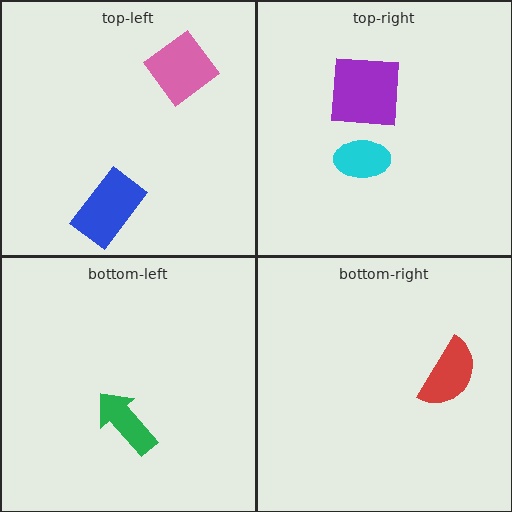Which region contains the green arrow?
The bottom-left region.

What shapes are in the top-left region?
The pink diamond, the blue rectangle.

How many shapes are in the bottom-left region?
1.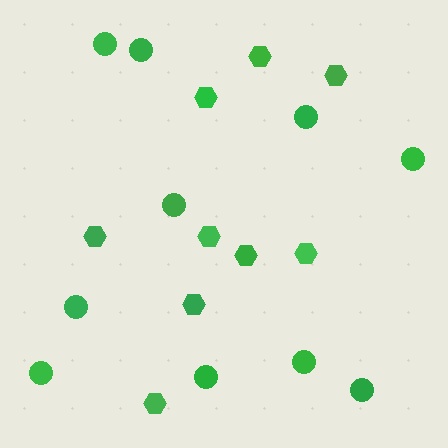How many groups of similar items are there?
There are 2 groups: one group of circles (10) and one group of hexagons (9).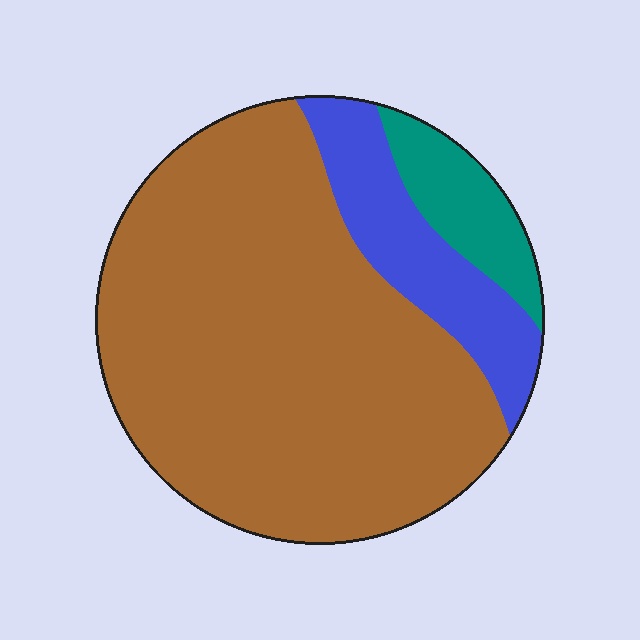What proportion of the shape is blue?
Blue covers about 15% of the shape.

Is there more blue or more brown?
Brown.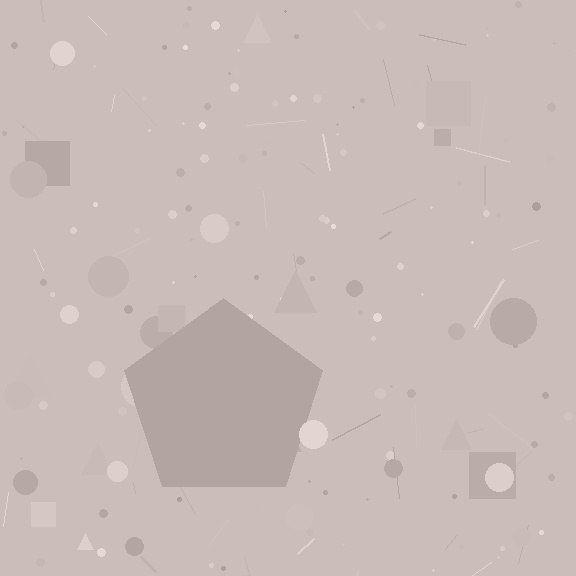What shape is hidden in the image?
A pentagon is hidden in the image.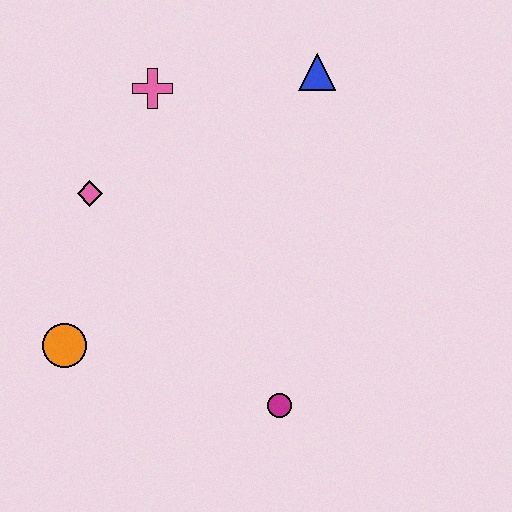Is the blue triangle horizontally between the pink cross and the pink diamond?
No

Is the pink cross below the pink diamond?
No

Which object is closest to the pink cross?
The pink diamond is closest to the pink cross.